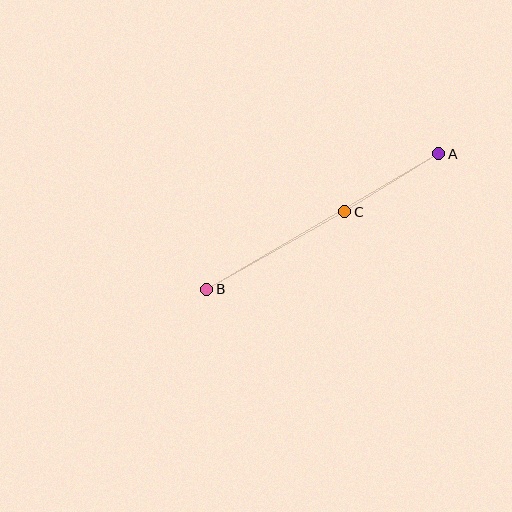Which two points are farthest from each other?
Points A and B are farthest from each other.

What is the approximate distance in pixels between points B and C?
The distance between B and C is approximately 158 pixels.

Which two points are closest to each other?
Points A and C are closest to each other.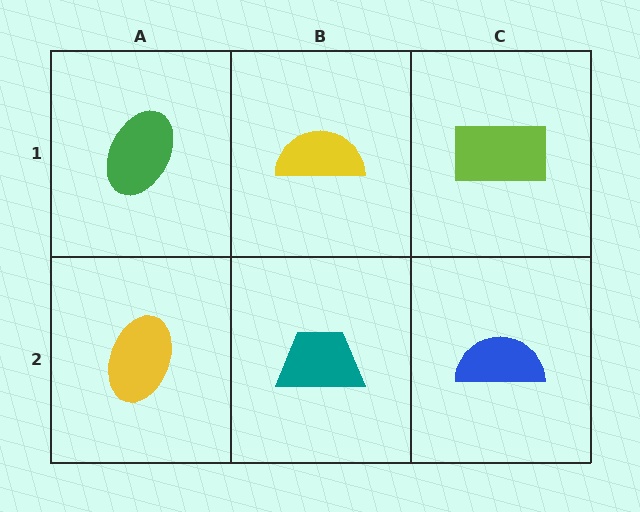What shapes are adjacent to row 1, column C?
A blue semicircle (row 2, column C), a yellow semicircle (row 1, column B).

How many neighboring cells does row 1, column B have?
3.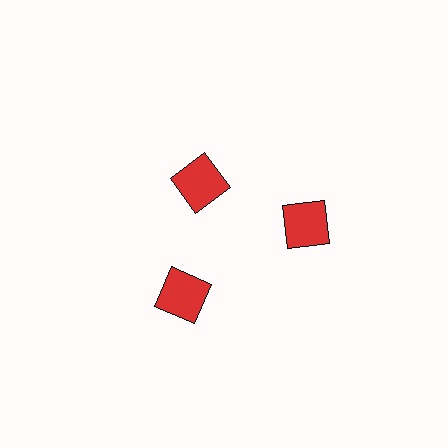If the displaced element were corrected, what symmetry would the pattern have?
It would have 3-fold rotational symmetry — the pattern would map onto itself every 120 degrees.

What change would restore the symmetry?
The symmetry would be restored by moving it outward, back onto the ring so that all 3 squares sit at equal angles and equal distance from the center.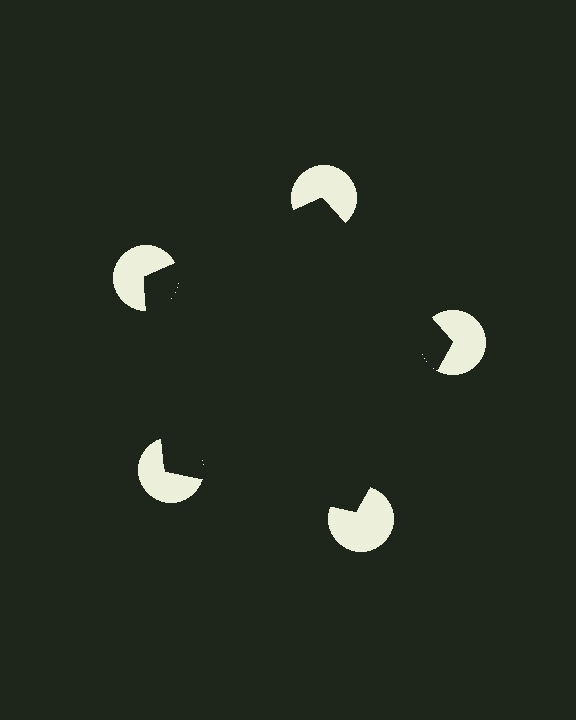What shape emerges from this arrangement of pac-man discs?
An illusory pentagon — its edges are inferred from the aligned wedge cuts in the pac-man discs, not physically drawn.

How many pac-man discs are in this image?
There are 5 — one at each vertex of the illusory pentagon.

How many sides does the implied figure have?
5 sides.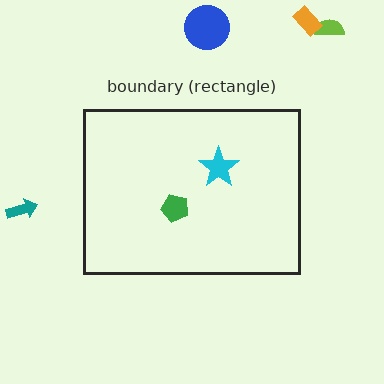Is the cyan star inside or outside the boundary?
Inside.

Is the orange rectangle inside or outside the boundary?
Outside.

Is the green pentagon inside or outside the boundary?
Inside.